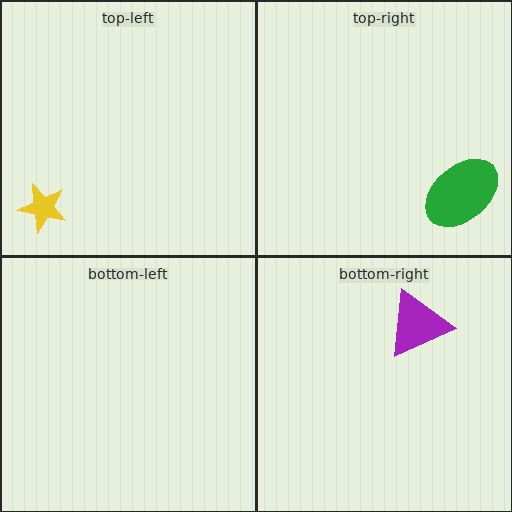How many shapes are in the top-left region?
1.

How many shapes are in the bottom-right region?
1.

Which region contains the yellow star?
The top-left region.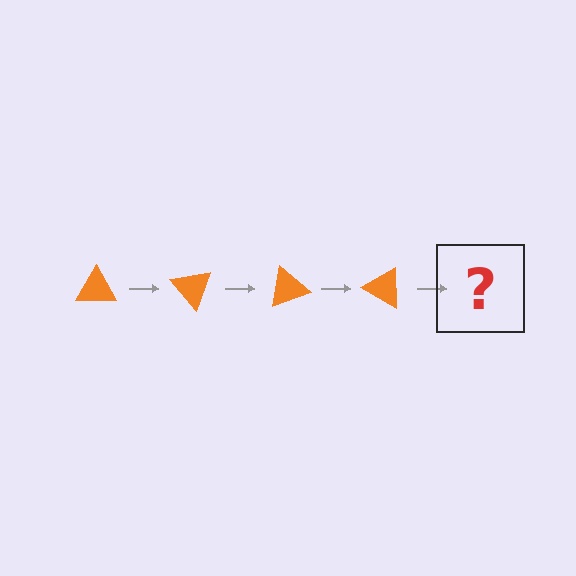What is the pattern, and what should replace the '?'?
The pattern is that the triangle rotates 50 degrees each step. The '?' should be an orange triangle rotated 200 degrees.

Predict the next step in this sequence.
The next step is an orange triangle rotated 200 degrees.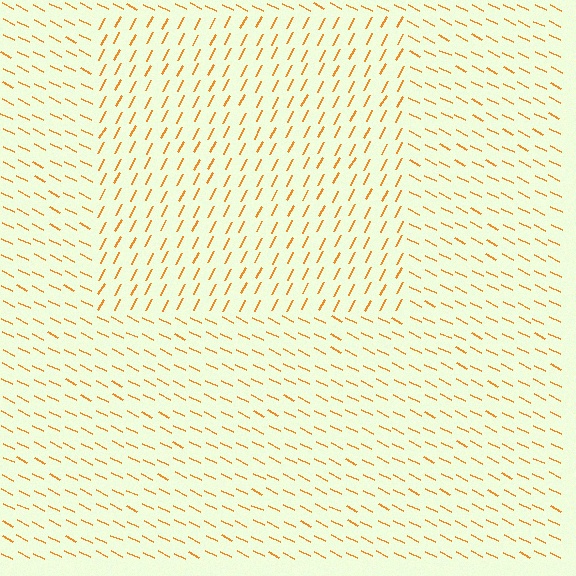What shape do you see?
I see a rectangle.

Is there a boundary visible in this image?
Yes, there is a texture boundary formed by a change in line orientation.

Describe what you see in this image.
The image is filled with small orange line segments. A rectangle region in the image has lines oriented differently from the surrounding lines, creating a visible texture boundary.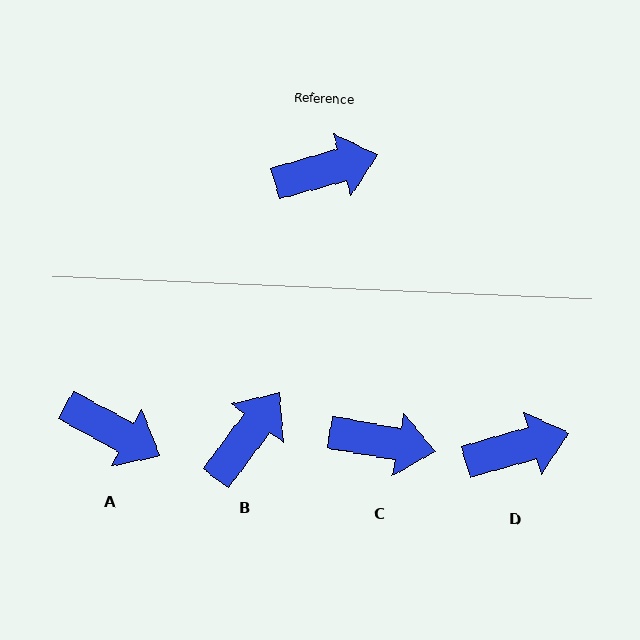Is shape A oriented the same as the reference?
No, it is off by about 44 degrees.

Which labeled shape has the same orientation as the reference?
D.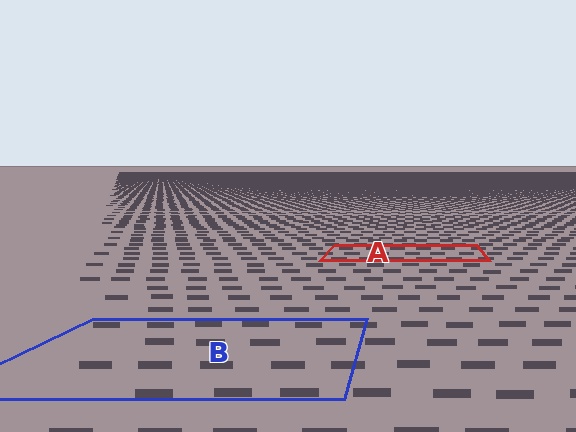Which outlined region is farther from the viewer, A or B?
Region A is farther from the viewer — the texture elements inside it appear smaller and more densely packed.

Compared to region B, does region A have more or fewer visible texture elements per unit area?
Region A has more texture elements per unit area — they are packed more densely because it is farther away.